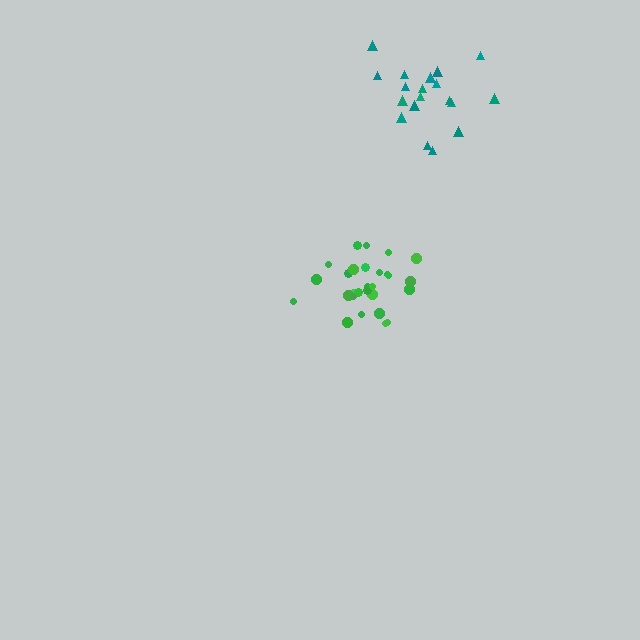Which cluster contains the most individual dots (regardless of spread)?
Green (28).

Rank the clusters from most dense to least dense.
green, teal.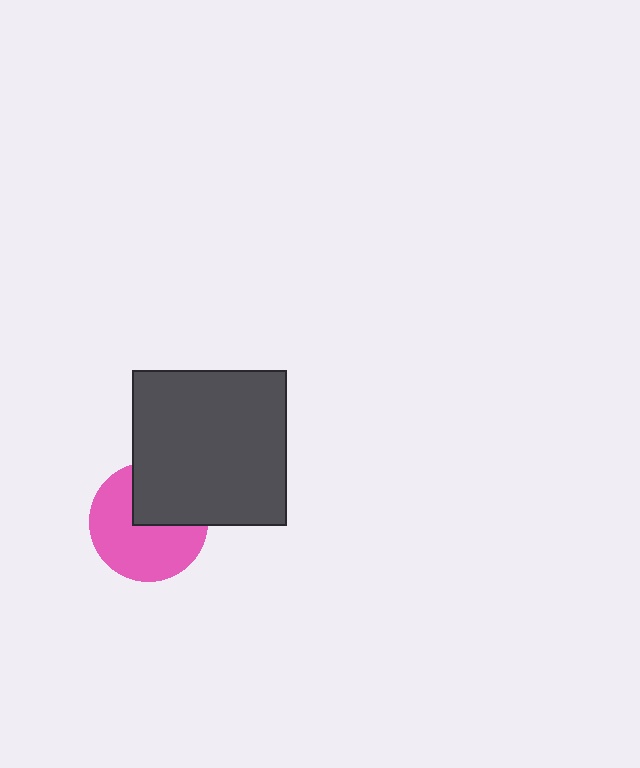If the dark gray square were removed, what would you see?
You would see the complete pink circle.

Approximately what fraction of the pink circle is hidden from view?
Roughly 36% of the pink circle is hidden behind the dark gray square.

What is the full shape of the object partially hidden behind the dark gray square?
The partially hidden object is a pink circle.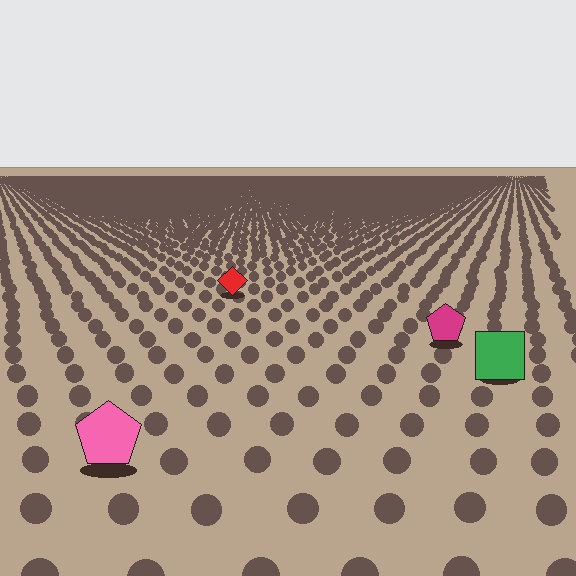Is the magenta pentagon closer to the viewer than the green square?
No. The green square is closer — you can tell from the texture gradient: the ground texture is coarser near it.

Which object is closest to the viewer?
The pink pentagon is closest. The texture marks near it are larger and more spread out.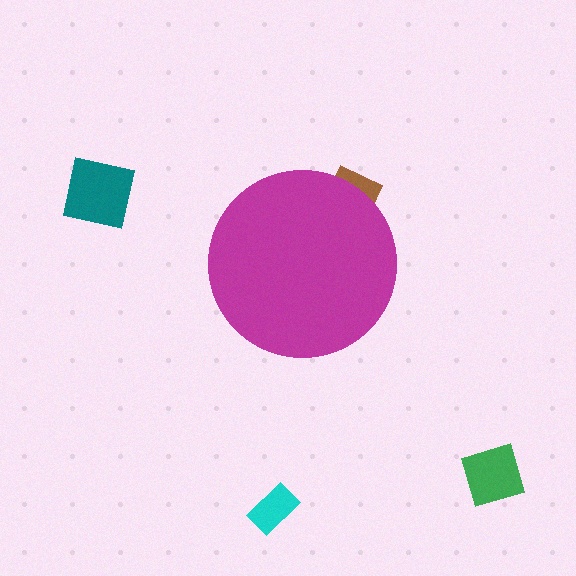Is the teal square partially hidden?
No, the teal square is fully visible.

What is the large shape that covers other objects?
A magenta circle.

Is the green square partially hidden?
No, the green square is fully visible.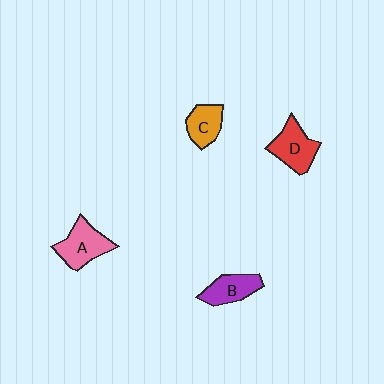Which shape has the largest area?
Shape A (pink).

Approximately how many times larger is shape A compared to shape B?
Approximately 1.2 times.